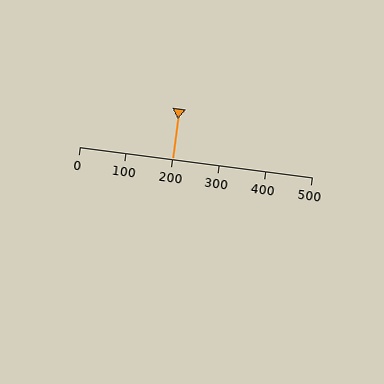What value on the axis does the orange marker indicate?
The marker indicates approximately 200.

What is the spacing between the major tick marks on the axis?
The major ticks are spaced 100 apart.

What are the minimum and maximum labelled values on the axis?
The axis runs from 0 to 500.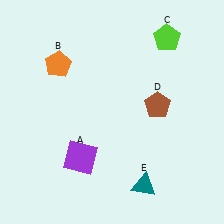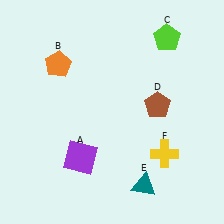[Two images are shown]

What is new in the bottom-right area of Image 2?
A yellow cross (F) was added in the bottom-right area of Image 2.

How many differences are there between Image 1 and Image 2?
There is 1 difference between the two images.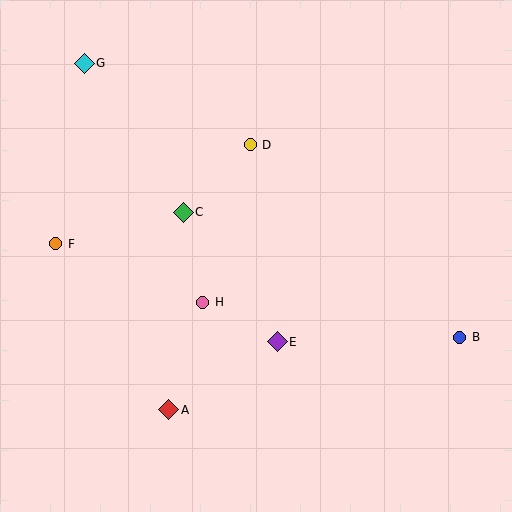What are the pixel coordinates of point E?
Point E is at (277, 342).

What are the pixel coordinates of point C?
Point C is at (183, 212).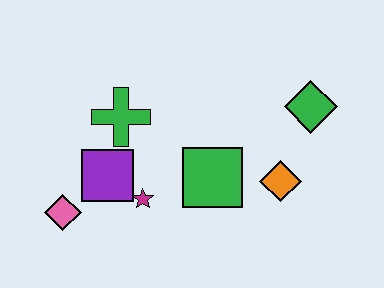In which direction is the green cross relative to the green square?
The green cross is to the left of the green square.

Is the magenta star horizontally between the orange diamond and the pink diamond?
Yes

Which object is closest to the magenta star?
The purple square is closest to the magenta star.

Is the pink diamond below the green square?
Yes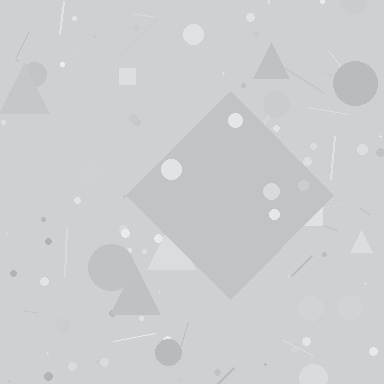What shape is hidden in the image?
A diamond is hidden in the image.